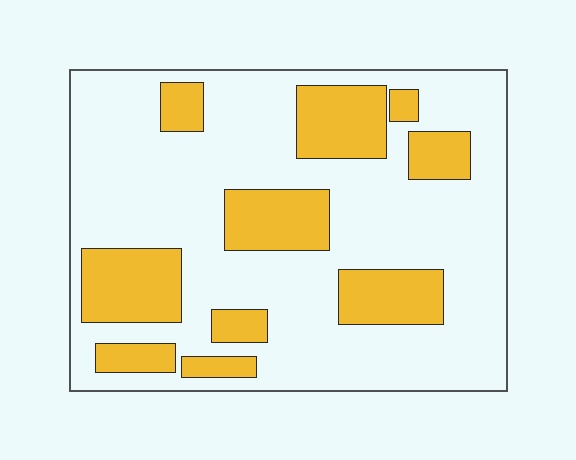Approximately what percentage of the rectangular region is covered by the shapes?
Approximately 30%.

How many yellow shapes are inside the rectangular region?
10.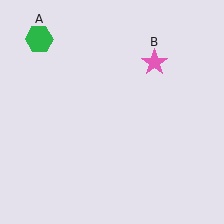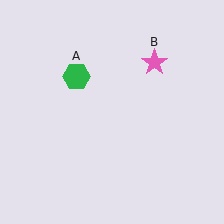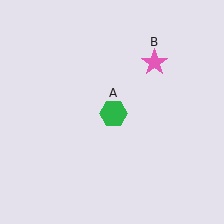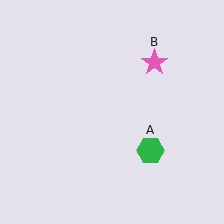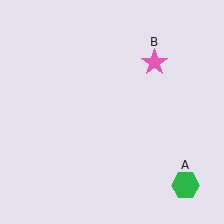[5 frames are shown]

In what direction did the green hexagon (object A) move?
The green hexagon (object A) moved down and to the right.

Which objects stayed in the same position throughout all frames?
Pink star (object B) remained stationary.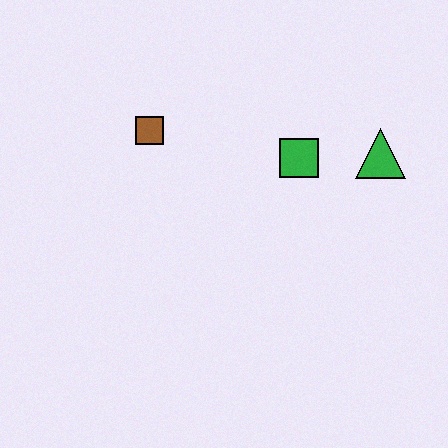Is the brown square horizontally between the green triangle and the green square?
No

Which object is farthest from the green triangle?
The brown square is farthest from the green triangle.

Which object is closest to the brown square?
The green square is closest to the brown square.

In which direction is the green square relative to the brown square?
The green square is to the right of the brown square.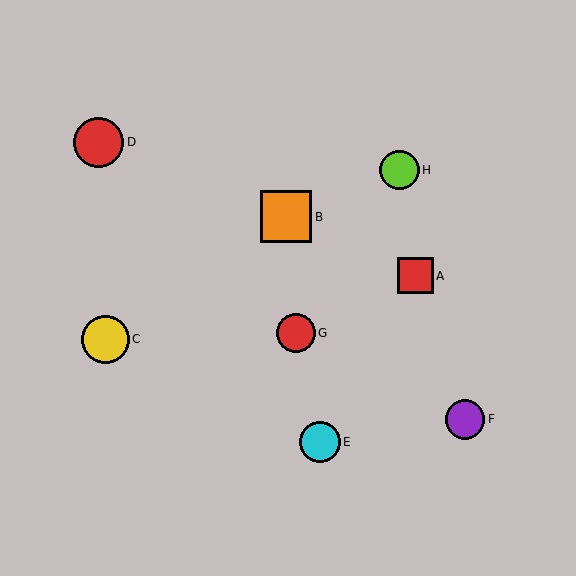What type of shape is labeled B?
Shape B is an orange square.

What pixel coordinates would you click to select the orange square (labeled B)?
Click at (286, 217) to select the orange square B.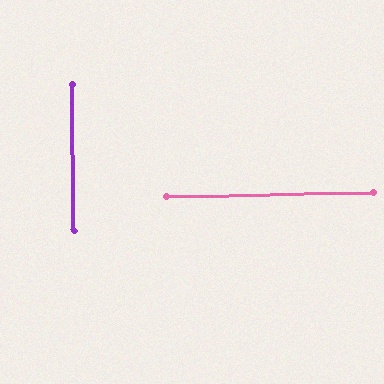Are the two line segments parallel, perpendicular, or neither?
Perpendicular — they meet at approximately 89°.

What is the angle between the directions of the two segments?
Approximately 89 degrees.